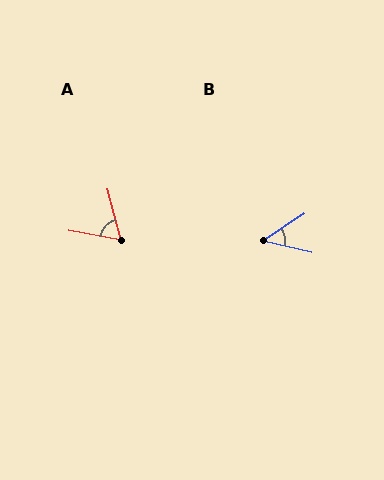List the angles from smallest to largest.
B (47°), A (64°).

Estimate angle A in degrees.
Approximately 64 degrees.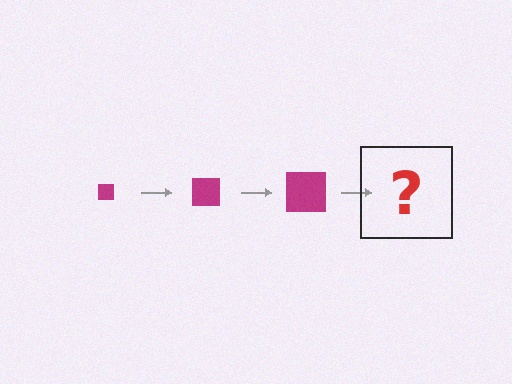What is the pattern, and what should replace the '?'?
The pattern is that the square gets progressively larger each step. The '?' should be a magenta square, larger than the previous one.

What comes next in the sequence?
The next element should be a magenta square, larger than the previous one.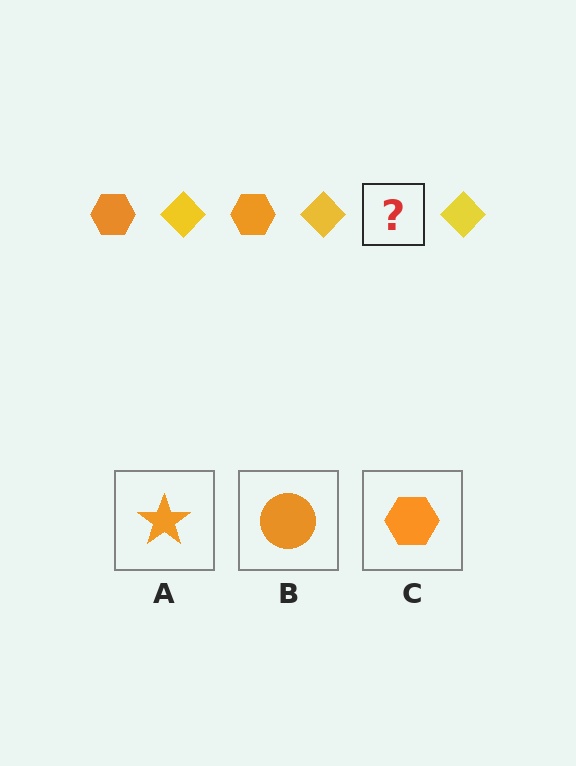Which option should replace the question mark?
Option C.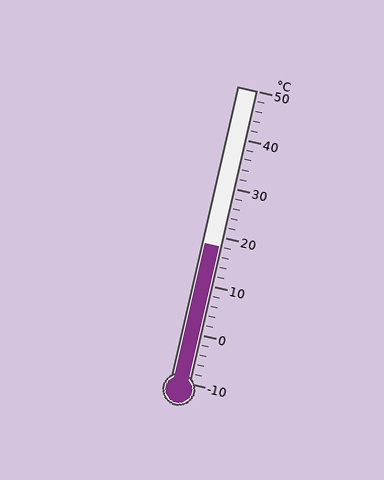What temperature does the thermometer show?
The thermometer shows approximately 18°C.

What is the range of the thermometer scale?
The thermometer scale ranges from -10°C to 50°C.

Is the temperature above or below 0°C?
The temperature is above 0°C.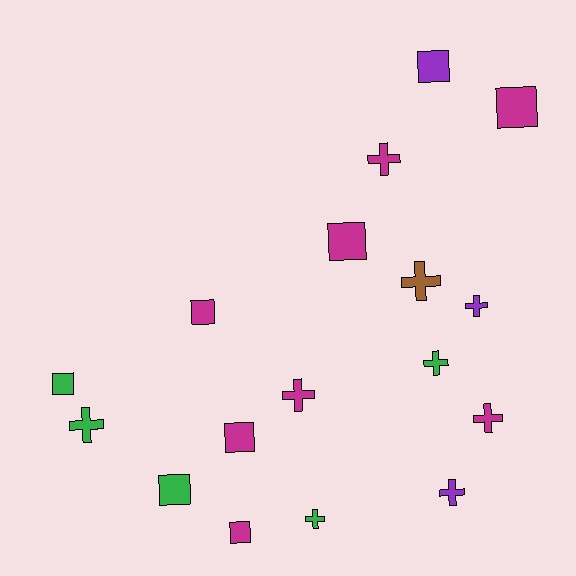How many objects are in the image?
There are 17 objects.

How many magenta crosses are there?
There are 3 magenta crosses.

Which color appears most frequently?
Magenta, with 8 objects.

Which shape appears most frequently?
Cross, with 9 objects.